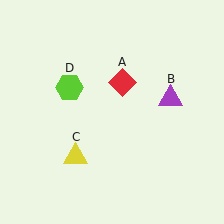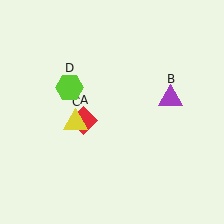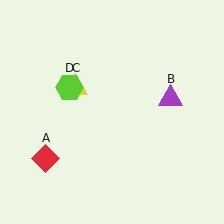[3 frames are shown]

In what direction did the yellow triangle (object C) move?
The yellow triangle (object C) moved up.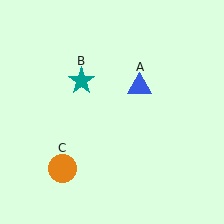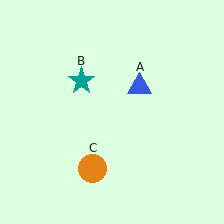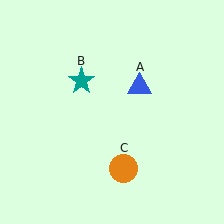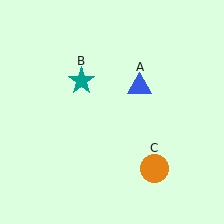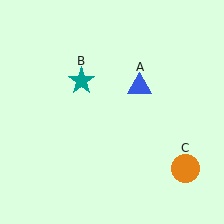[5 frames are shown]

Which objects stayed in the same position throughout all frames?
Blue triangle (object A) and teal star (object B) remained stationary.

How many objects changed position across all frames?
1 object changed position: orange circle (object C).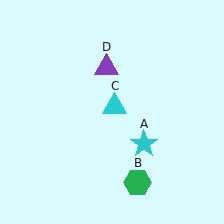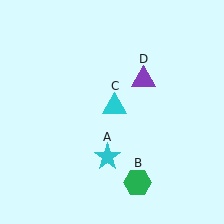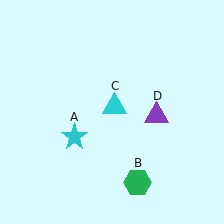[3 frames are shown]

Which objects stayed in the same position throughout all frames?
Green hexagon (object B) and cyan triangle (object C) remained stationary.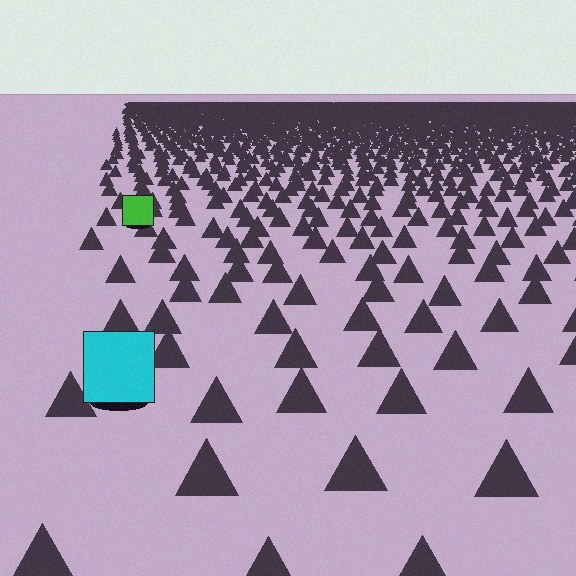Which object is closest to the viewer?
The cyan square is closest. The texture marks near it are larger and more spread out.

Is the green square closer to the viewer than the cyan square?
No. The cyan square is closer — you can tell from the texture gradient: the ground texture is coarser near it.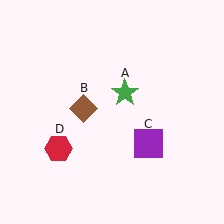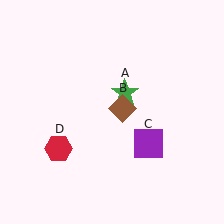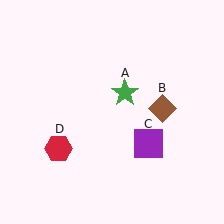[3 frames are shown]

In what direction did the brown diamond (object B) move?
The brown diamond (object B) moved right.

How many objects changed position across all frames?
1 object changed position: brown diamond (object B).